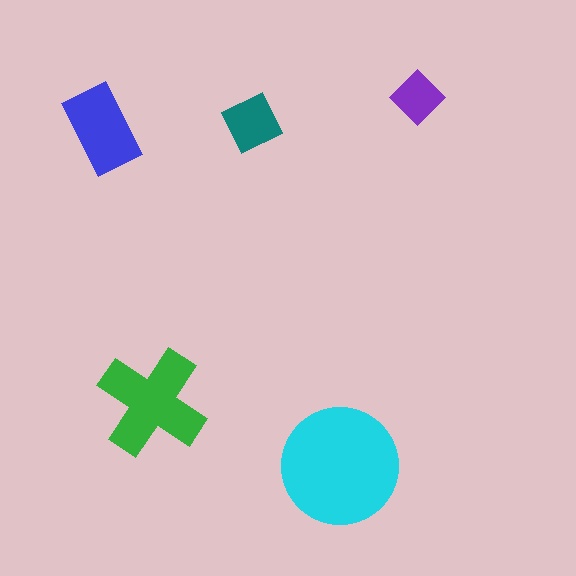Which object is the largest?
The cyan circle.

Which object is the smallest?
The purple diamond.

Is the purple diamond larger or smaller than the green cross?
Smaller.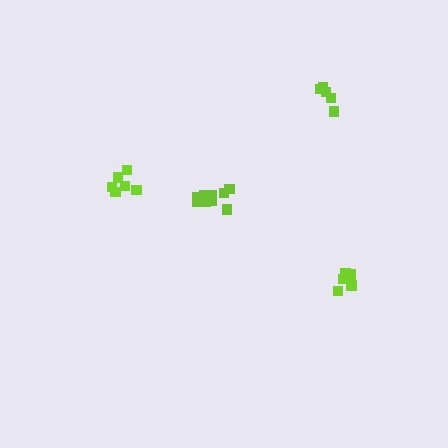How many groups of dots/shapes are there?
There are 4 groups.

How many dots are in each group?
Group 1: 5 dots, Group 2: 9 dots, Group 3: 5 dots, Group 4: 6 dots (25 total).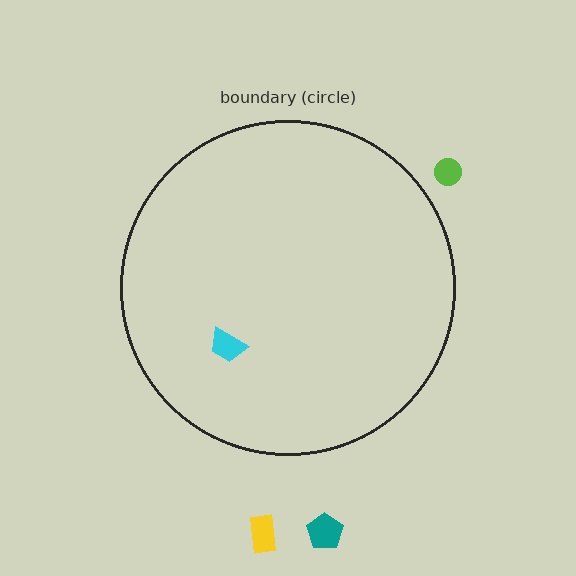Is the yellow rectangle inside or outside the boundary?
Outside.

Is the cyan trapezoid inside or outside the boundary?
Inside.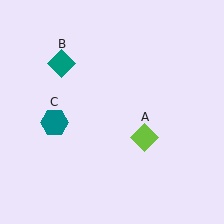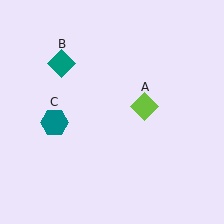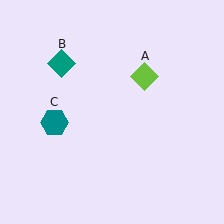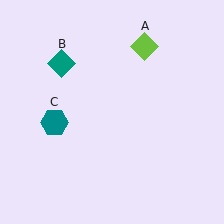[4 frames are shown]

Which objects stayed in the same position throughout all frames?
Teal diamond (object B) and teal hexagon (object C) remained stationary.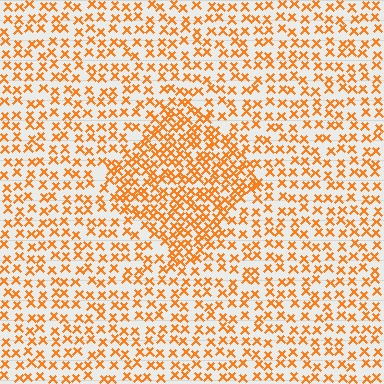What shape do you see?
I see a diamond.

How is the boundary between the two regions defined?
The boundary is defined by a change in element density (approximately 1.8x ratio). All elements are the same color, size, and shape.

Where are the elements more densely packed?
The elements are more densely packed inside the diamond boundary.